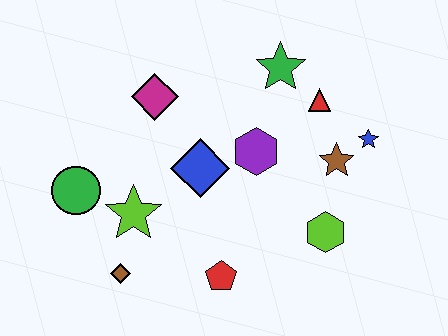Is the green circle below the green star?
Yes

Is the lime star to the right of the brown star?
No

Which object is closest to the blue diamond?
The purple hexagon is closest to the blue diamond.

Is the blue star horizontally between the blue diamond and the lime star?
No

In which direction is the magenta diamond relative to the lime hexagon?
The magenta diamond is to the left of the lime hexagon.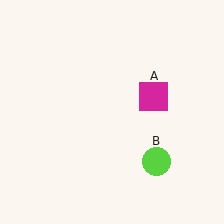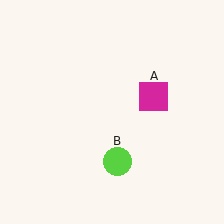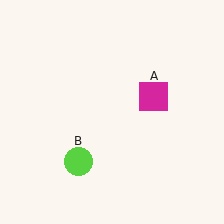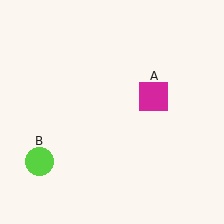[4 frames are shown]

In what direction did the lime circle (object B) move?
The lime circle (object B) moved left.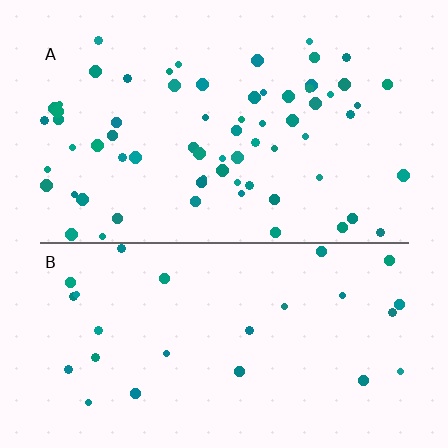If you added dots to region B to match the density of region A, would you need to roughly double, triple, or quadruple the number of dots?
Approximately triple.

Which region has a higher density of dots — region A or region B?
A (the top).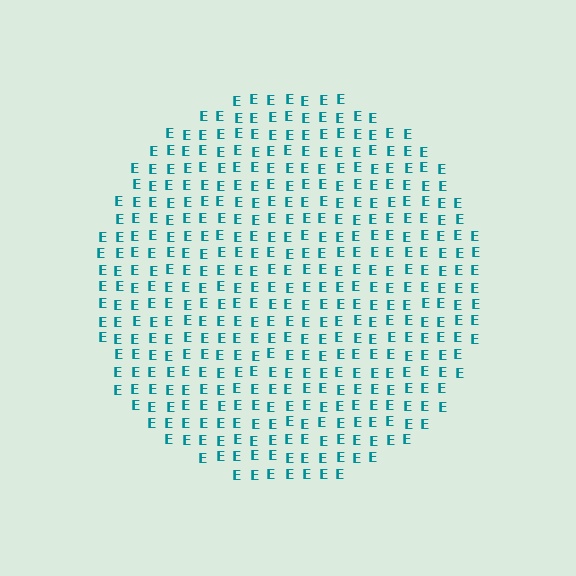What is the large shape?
The large shape is a circle.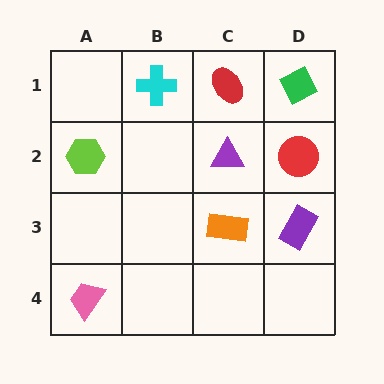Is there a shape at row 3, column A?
No, that cell is empty.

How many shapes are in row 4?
1 shape.